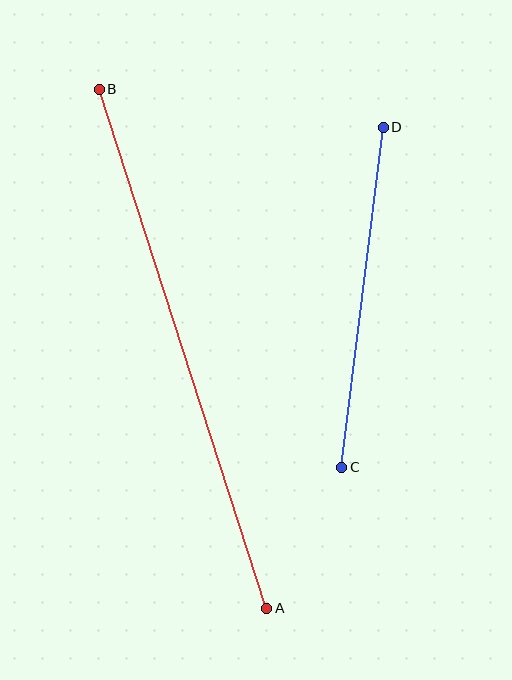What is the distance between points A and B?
The distance is approximately 545 pixels.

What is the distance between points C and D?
The distance is approximately 343 pixels.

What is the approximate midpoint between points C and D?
The midpoint is at approximately (363, 297) pixels.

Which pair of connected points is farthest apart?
Points A and B are farthest apart.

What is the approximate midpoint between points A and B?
The midpoint is at approximately (183, 349) pixels.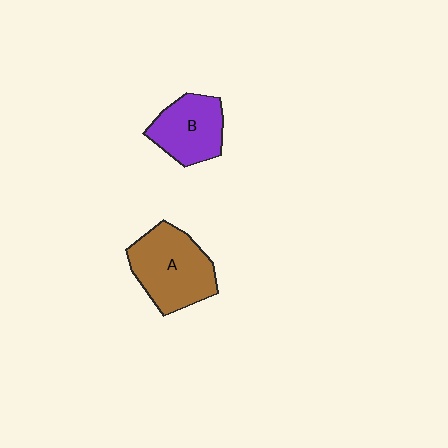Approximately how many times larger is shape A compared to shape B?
Approximately 1.3 times.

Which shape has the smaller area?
Shape B (purple).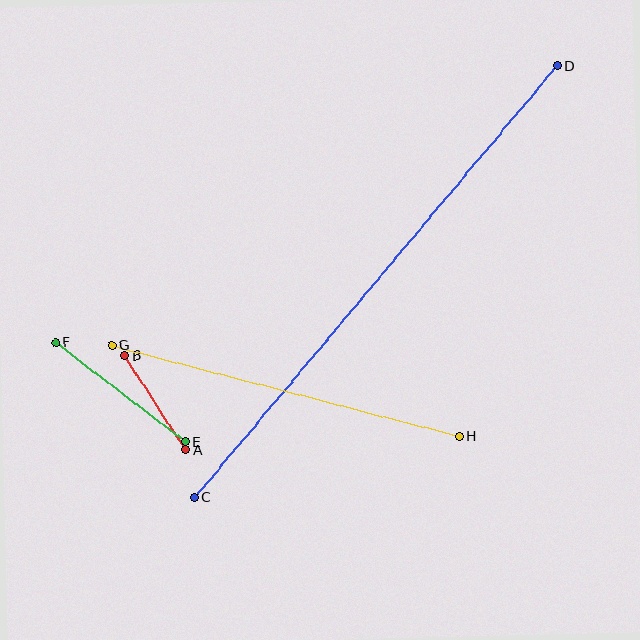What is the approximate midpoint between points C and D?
The midpoint is at approximately (376, 281) pixels.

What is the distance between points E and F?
The distance is approximately 163 pixels.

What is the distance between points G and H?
The distance is approximately 359 pixels.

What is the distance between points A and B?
The distance is approximately 112 pixels.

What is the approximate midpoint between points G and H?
The midpoint is at approximately (285, 391) pixels.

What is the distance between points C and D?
The distance is approximately 564 pixels.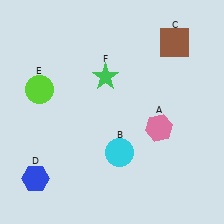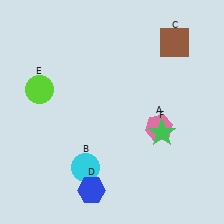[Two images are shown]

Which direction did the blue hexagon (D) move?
The blue hexagon (D) moved right.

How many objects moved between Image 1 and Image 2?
3 objects moved between the two images.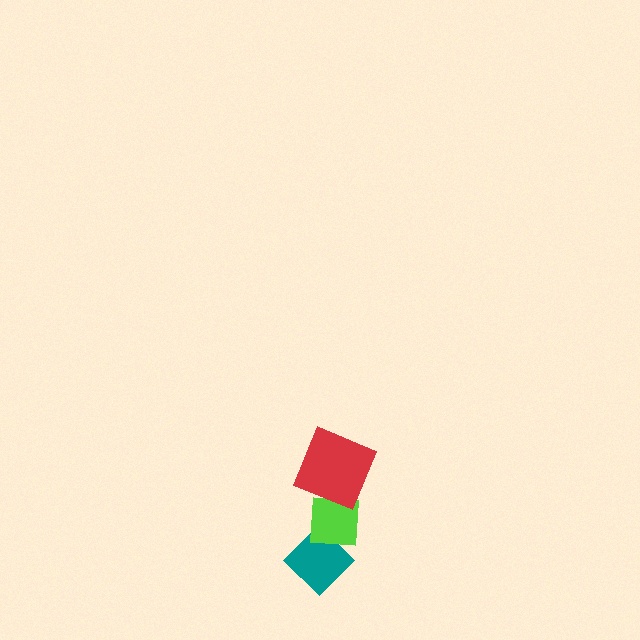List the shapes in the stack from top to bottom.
From top to bottom: the red square, the lime square, the teal diamond.